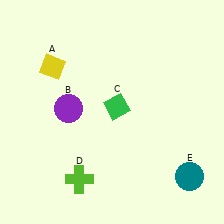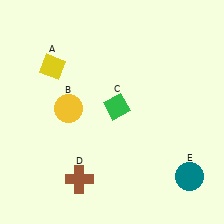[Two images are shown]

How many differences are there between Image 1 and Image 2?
There are 2 differences between the two images.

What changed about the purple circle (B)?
In Image 1, B is purple. In Image 2, it changed to yellow.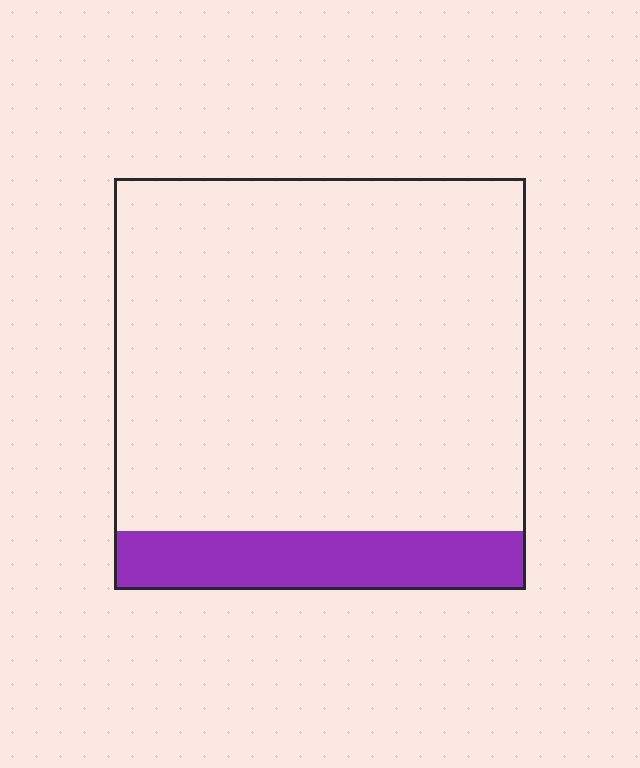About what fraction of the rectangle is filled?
About one eighth (1/8).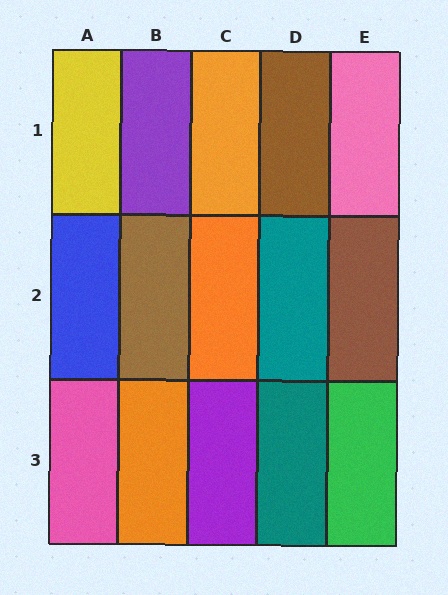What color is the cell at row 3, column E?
Green.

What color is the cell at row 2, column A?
Blue.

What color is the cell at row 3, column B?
Orange.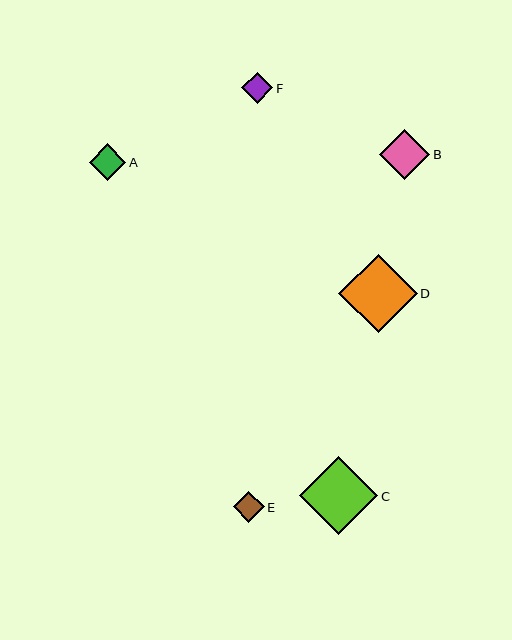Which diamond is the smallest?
Diamond E is the smallest with a size of approximately 31 pixels.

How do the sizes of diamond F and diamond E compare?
Diamond F and diamond E are approximately the same size.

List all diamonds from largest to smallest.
From largest to smallest: D, C, B, A, F, E.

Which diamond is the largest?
Diamond D is the largest with a size of approximately 78 pixels.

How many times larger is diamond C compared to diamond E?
Diamond C is approximately 2.5 times the size of diamond E.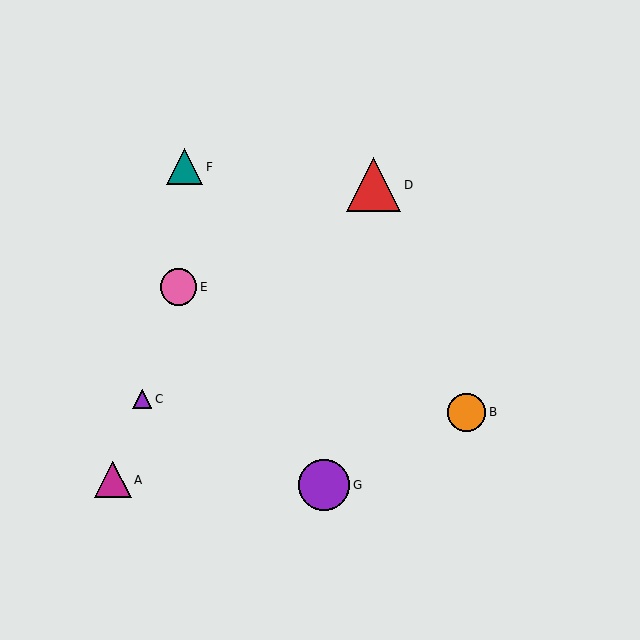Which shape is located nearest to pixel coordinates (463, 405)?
The orange circle (labeled B) at (467, 412) is nearest to that location.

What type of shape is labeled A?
Shape A is a magenta triangle.